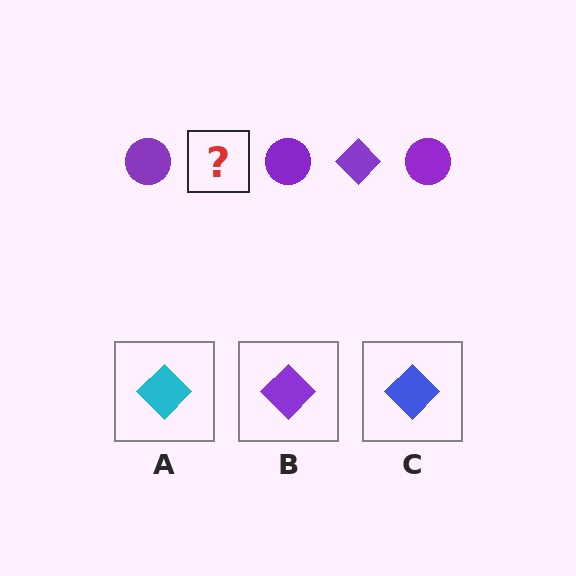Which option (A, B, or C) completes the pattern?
B.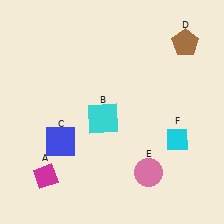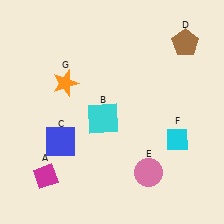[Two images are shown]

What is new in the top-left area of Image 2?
An orange star (G) was added in the top-left area of Image 2.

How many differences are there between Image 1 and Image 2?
There is 1 difference between the two images.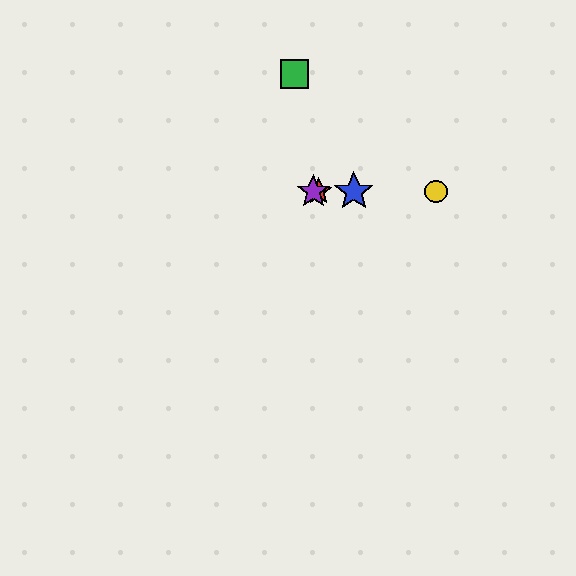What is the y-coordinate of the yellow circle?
The yellow circle is at y≈192.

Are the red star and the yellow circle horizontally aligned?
Yes, both are at y≈192.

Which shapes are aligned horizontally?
The red star, the blue star, the yellow circle, the purple star are aligned horizontally.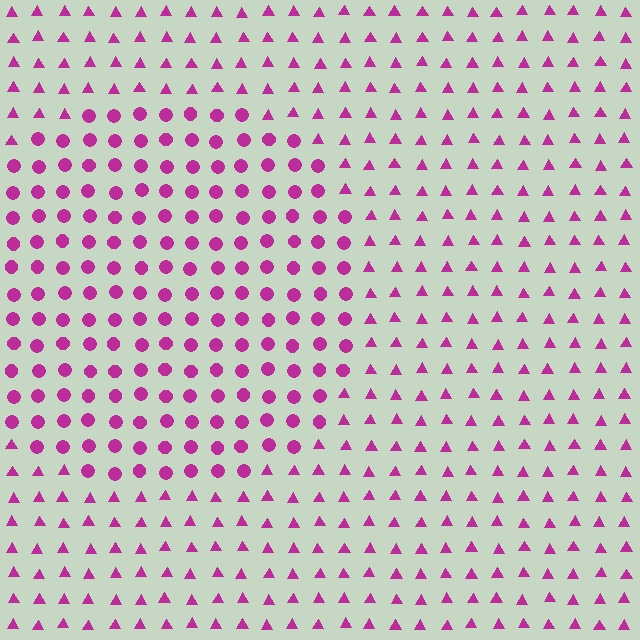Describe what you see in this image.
The image is filled with small magenta elements arranged in a uniform grid. A circle-shaped region contains circles, while the surrounding area contains triangles. The boundary is defined purely by the change in element shape.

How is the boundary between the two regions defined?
The boundary is defined by a change in element shape: circles inside vs. triangles outside. All elements share the same color and spacing.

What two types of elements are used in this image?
The image uses circles inside the circle region and triangles outside it.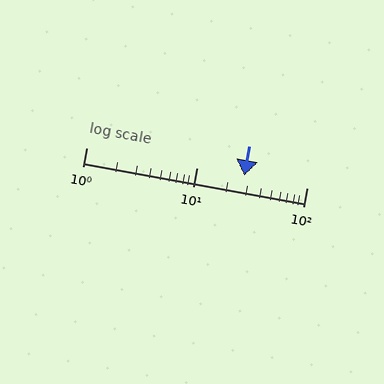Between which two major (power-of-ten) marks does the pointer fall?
The pointer is between 10 and 100.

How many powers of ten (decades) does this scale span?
The scale spans 2 decades, from 1 to 100.